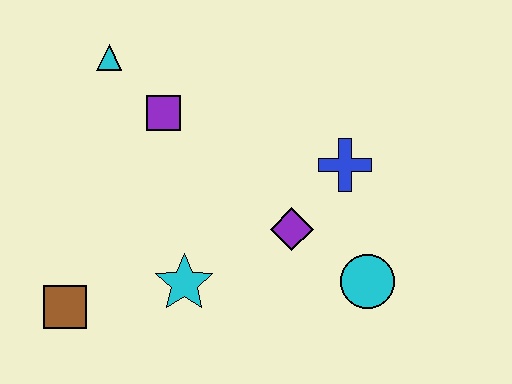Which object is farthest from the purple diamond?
The cyan triangle is farthest from the purple diamond.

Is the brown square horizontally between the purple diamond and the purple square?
No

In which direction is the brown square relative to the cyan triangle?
The brown square is below the cyan triangle.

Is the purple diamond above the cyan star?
Yes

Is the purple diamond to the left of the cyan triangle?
No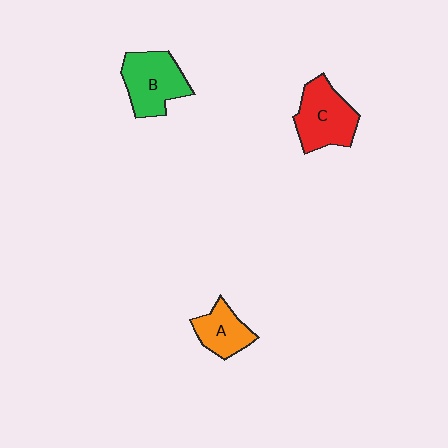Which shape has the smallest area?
Shape A (orange).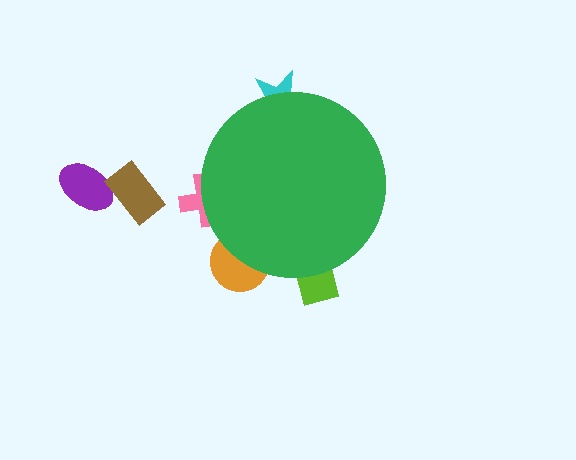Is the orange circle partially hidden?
Yes, the orange circle is partially hidden behind the green circle.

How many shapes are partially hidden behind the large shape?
4 shapes are partially hidden.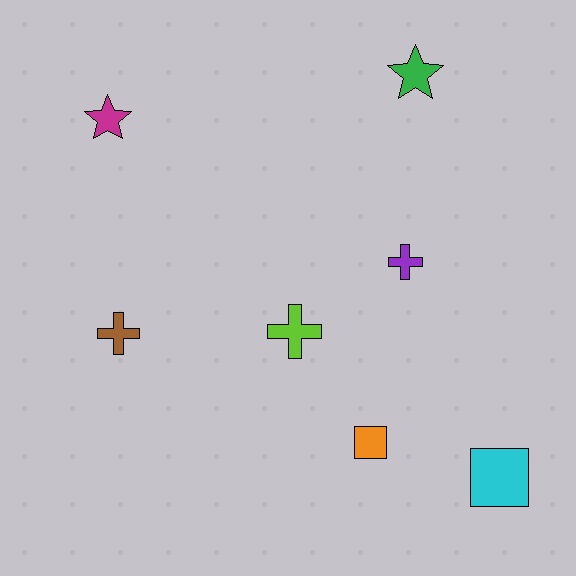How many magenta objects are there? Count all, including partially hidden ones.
There is 1 magenta object.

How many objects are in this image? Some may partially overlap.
There are 7 objects.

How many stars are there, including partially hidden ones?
There are 2 stars.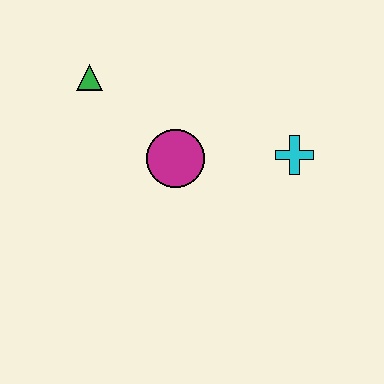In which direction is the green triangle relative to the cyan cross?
The green triangle is to the left of the cyan cross.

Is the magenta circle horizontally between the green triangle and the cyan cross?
Yes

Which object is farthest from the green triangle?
The cyan cross is farthest from the green triangle.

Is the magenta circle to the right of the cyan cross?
No